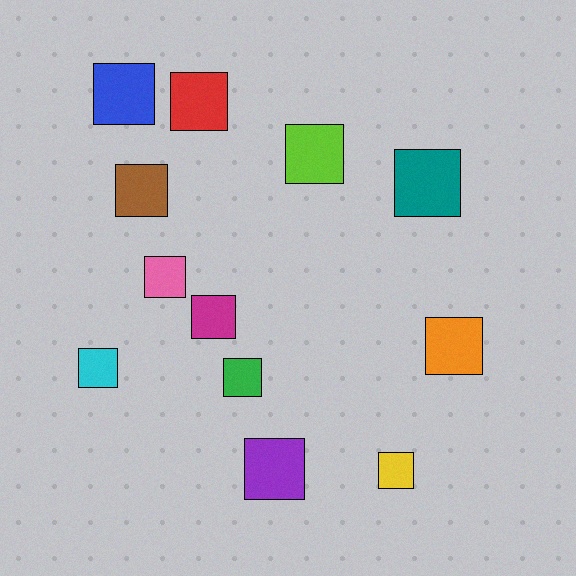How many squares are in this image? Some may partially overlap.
There are 12 squares.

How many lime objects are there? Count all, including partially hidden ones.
There is 1 lime object.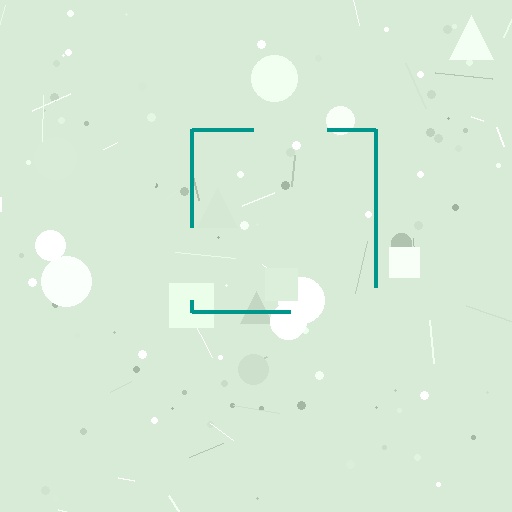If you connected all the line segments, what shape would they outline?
They would outline a square.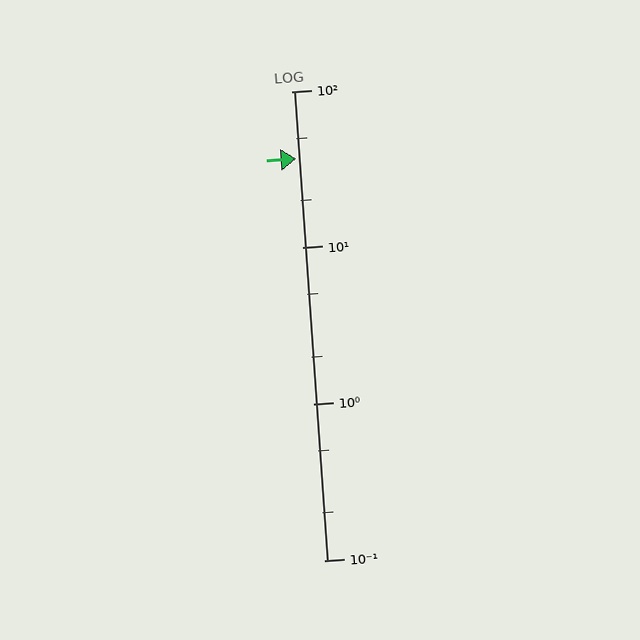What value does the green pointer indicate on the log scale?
The pointer indicates approximately 37.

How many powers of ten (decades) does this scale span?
The scale spans 3 decades, from 0.1 to 100.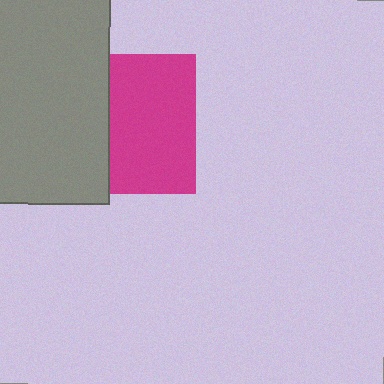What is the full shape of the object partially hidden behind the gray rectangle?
The partially hidden object is a magenta square.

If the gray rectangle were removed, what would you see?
You would see the complete magenta square.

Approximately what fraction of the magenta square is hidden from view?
Roughly 39% of the magenta square is hidden behind the gray rectangle.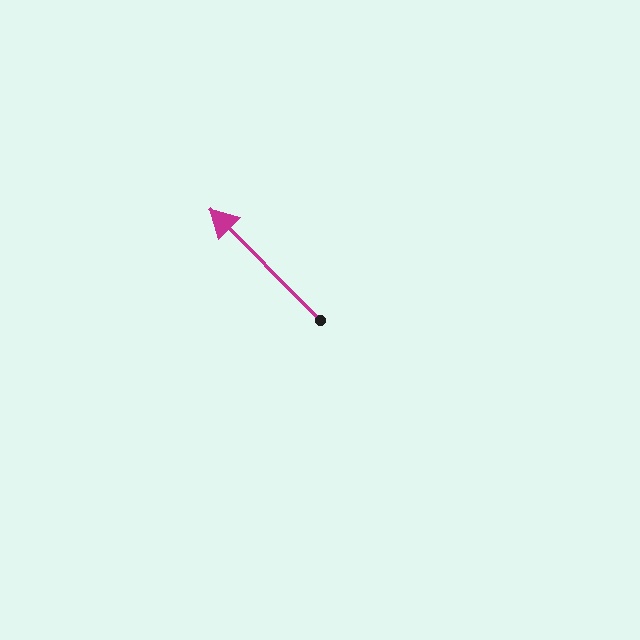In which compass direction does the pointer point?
Northwest.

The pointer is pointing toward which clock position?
Roughly 11 o'clock.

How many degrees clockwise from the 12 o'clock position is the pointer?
Approximately 315 degrees.